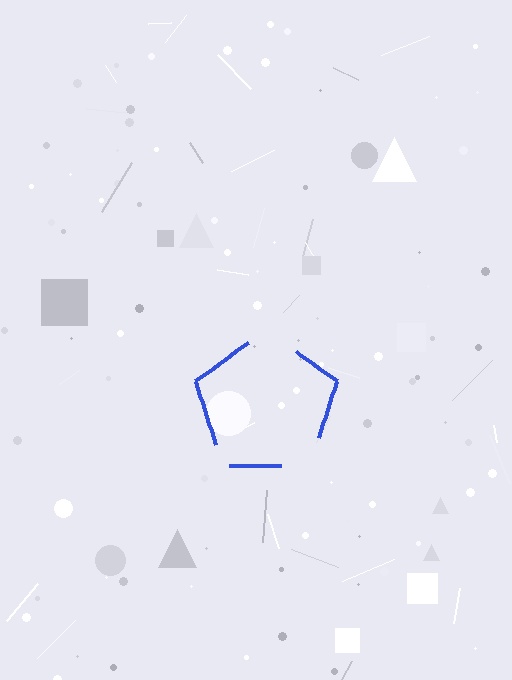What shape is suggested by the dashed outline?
The dashed outline suggests a pentagon.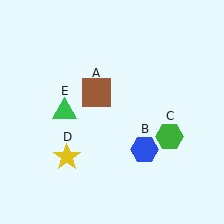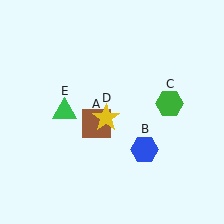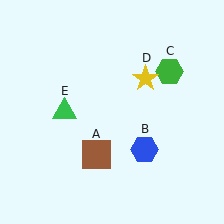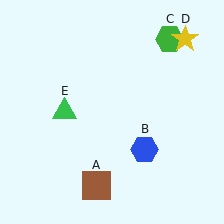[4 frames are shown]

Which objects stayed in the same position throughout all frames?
Blue hexagon (object B) and green triangle (object E) remained stationary.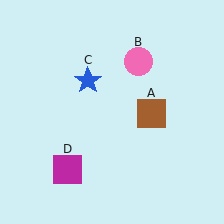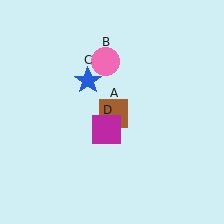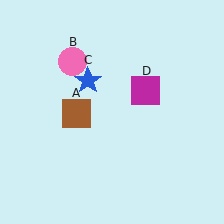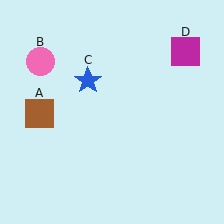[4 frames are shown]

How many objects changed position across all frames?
3 objects changed position: brown square (object A), pink circle (object B), magenta square (object D).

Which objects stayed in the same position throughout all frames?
Blue star (object C) remained stationary.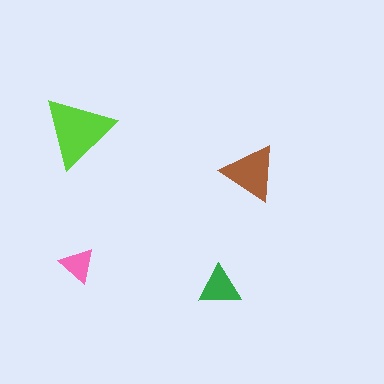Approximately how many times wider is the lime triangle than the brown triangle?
About 1.5 times wider.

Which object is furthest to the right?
The brown triangle is rightmost.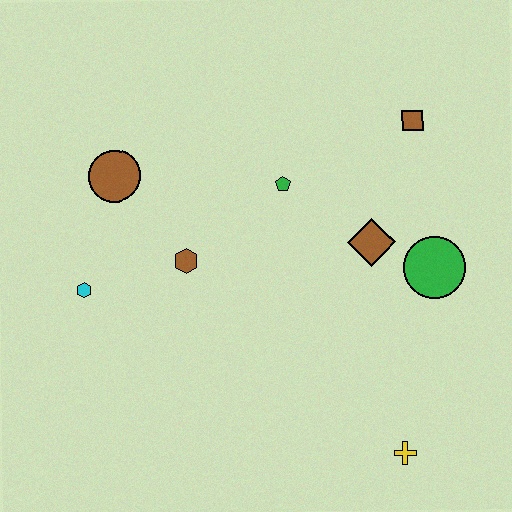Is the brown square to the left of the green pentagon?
No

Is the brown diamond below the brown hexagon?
No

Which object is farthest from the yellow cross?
The brown circle is farthest from the yellow cross.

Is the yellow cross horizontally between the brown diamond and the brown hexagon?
No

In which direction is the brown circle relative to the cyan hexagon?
The brown circle is above the cyan hexagon.